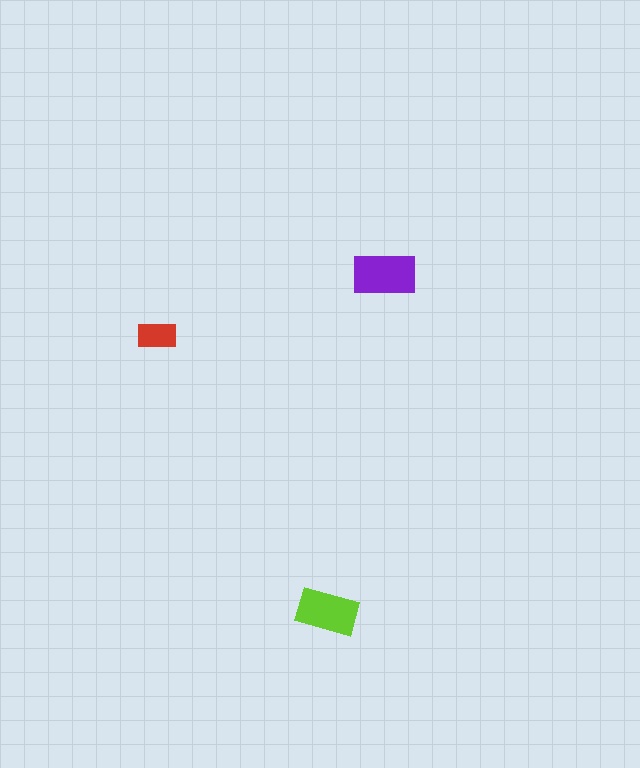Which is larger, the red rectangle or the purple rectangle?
The purple one.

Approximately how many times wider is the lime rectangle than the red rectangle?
About 1.5 times wider.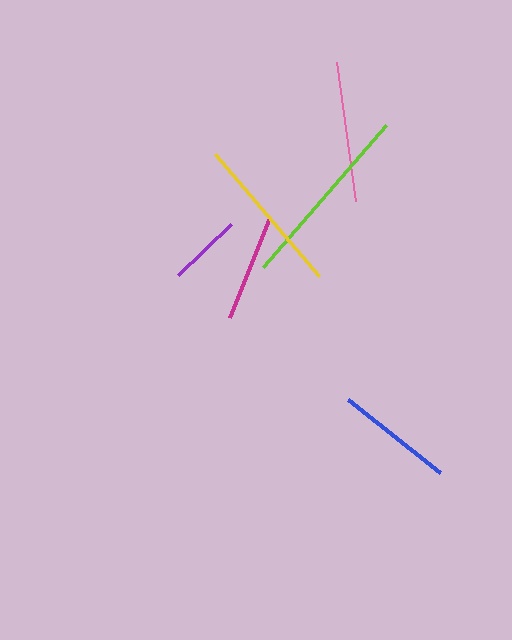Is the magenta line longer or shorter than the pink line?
The pink line is longer than the magenta line.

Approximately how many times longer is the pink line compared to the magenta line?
The pink line is approximately 1.3 times the length of the magenta line.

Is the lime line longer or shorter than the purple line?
The lime line is longer than the purple line.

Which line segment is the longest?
The lime line is the longest at approximately 188 pixels.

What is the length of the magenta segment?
The magenta segment is approximately 107 pixels long.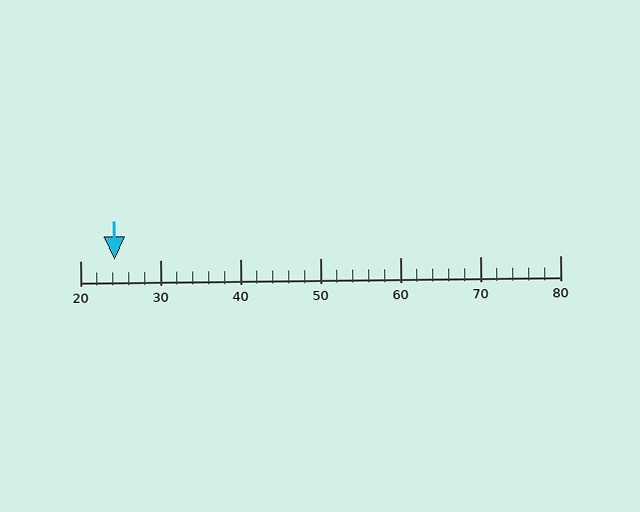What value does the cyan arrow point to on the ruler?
The cyan arrow points to approximately 24.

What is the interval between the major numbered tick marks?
The major tick marks are spaced 10 units apart.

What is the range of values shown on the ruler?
The ruler shows values from 20 to 80.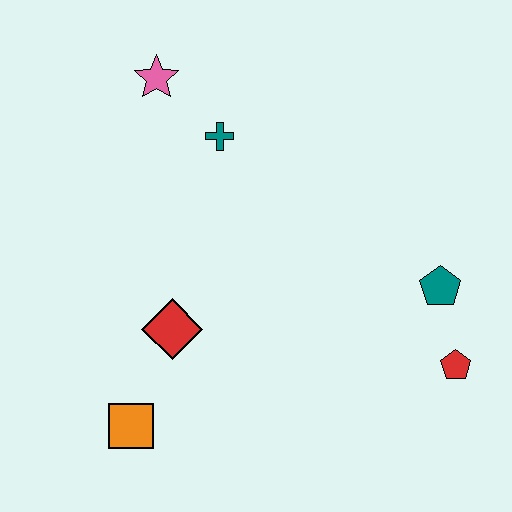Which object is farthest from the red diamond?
The red pentagon is farthest from the red diamond.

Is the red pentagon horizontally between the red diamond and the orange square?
No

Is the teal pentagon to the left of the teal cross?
No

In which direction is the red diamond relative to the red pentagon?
The red diamond is to the left of the red pentagon.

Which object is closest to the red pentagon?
The teal pentagon is closest to the red pentagon.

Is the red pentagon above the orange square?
Yes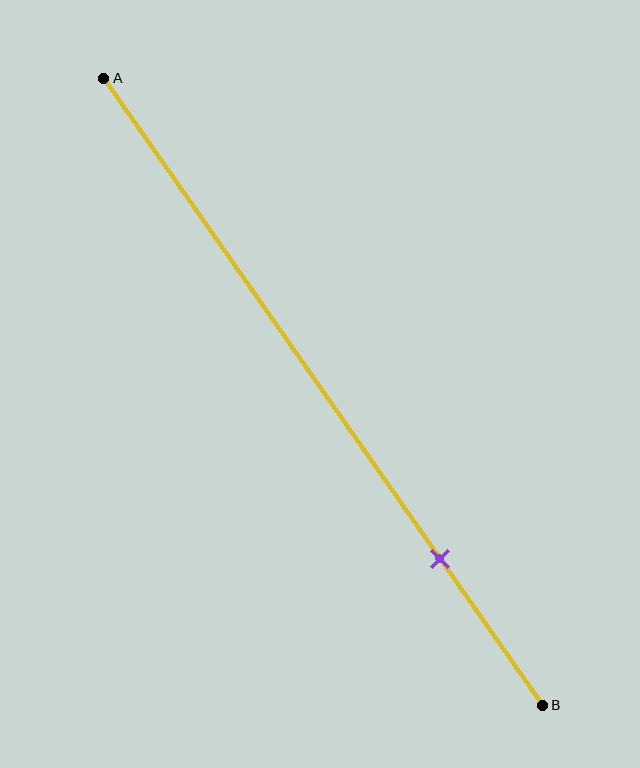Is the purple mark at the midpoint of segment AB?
No, the mark is at about 75% from A, not at the 50% midpoint.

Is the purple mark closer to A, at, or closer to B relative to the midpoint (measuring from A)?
The purple mark is closer to point B than the midpoint of segment AB.